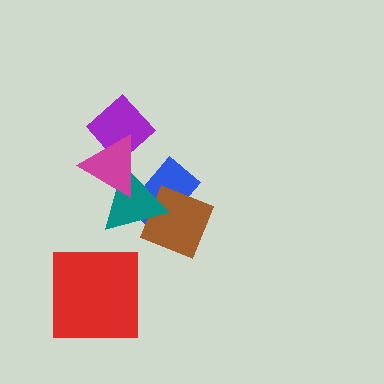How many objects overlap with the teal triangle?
3 objects overlap with the teal triangle.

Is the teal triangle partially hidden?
Yes, it is partially covered by another shape.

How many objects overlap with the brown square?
2 objects overlap with the brown square.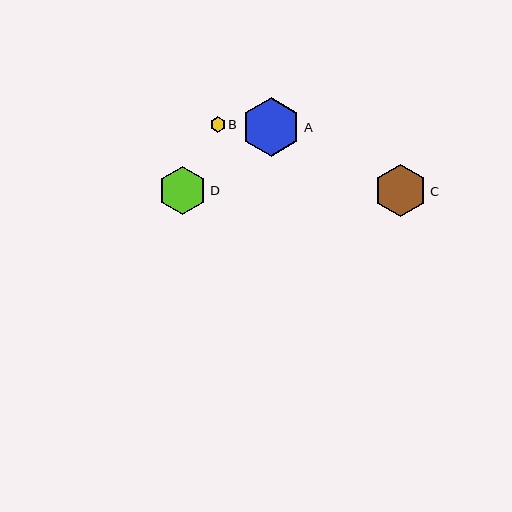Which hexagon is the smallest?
Hexagon B is the smallest with a size of approximately 15 pixels.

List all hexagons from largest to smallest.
From largest to smallest: A, C, D, B.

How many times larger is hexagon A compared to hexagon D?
Hexagon A is approximately 1.2 times the size of hexagon D.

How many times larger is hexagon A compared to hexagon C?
Hexagon A is approximately 1.1 times the size of hexagon C.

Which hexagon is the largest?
Hexagon A is the largest with a size of approximately 59 pixels.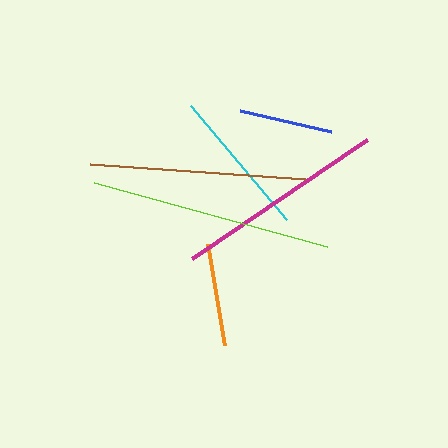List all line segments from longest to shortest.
From longest to shortest: lime, brown, magenta, cyan, orange, blue.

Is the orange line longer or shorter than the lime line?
The lime line is longer than the orange line.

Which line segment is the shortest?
The blue line is the shortest at approximately 93 pixels.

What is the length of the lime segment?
The lime segment is approximately 242 pixels long.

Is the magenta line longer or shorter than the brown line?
The brown line is longer than the magenta line.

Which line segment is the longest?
The lime line is the longest at approximately 242 pixels.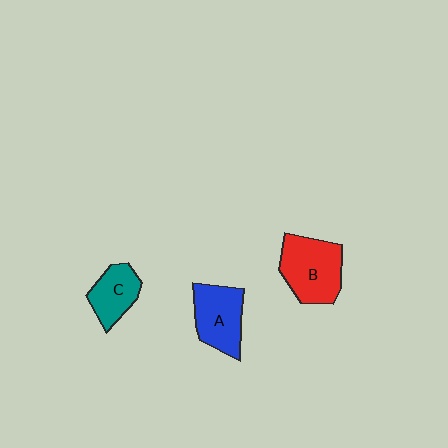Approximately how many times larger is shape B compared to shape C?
Approximately 1.6 times.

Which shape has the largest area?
Shape B (red).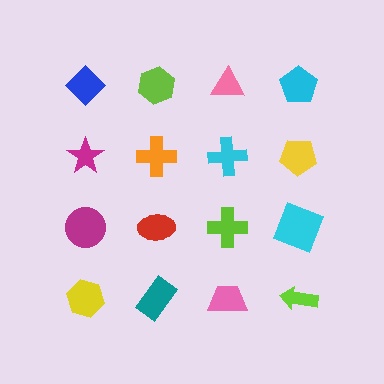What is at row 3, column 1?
A magenta circle.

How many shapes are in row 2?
4 shapes.